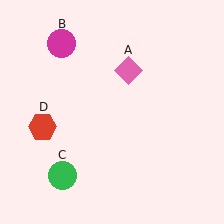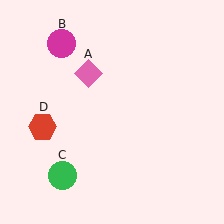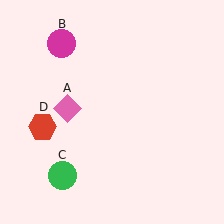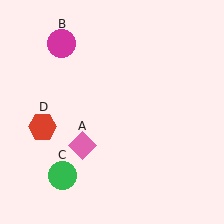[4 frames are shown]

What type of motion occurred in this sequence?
The pink diamond (object A) rotated counterclockwise around the center of the scene.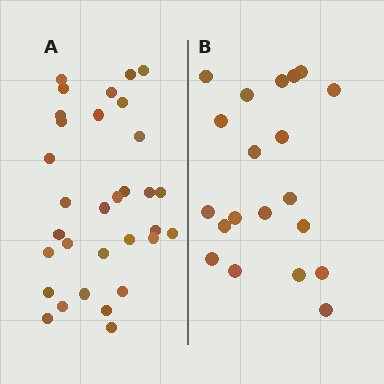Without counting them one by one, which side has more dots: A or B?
Region A (the left region) has more dots.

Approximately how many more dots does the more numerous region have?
Region A has roughly 12 or so more dots than region B.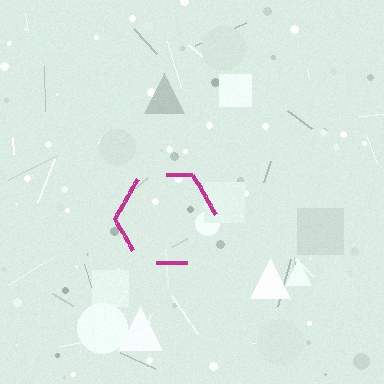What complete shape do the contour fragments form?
The contour fragments form a hexagon.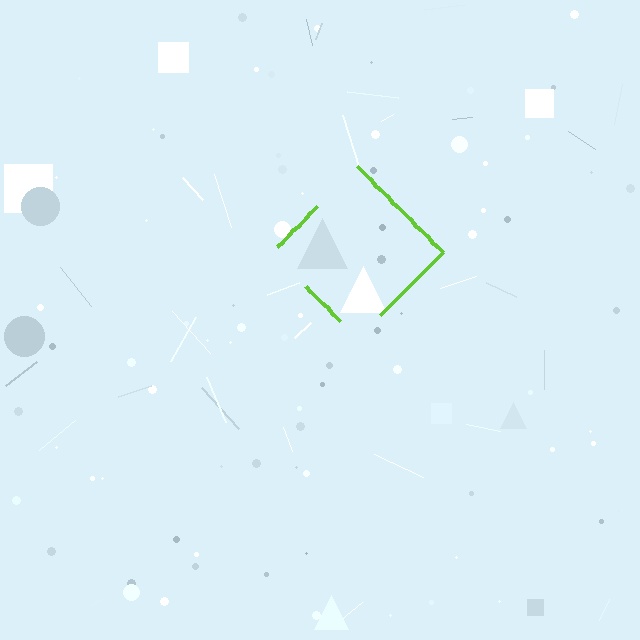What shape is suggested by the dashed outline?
The dashed outline suggests a diamond.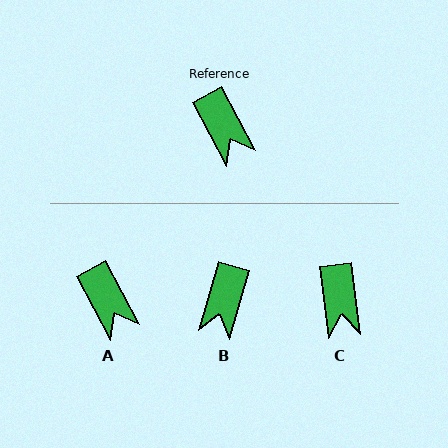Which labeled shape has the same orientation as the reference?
A.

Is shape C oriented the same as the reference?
No, it is off by about 21 degrees.